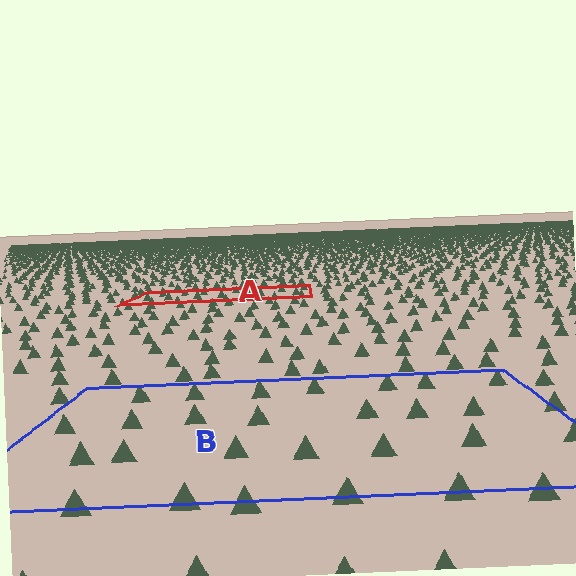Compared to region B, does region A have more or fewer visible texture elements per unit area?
Region A has more texture elements per unit area — they are packed more densely because it is farther away.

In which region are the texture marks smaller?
The texture marks are smaller in region A, because it is farther away.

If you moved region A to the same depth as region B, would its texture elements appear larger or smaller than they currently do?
They would appear larger. At a closer depth, the same texture elements are projected at a bigger on-screen size.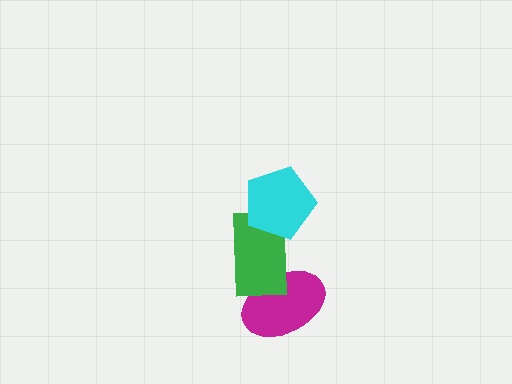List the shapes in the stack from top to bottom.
From top to bottom: the cyan pentagon, the green rectangle, the magenta ellipse.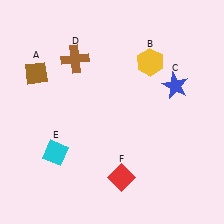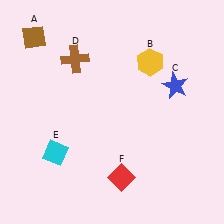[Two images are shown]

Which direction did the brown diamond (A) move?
The brown diamond (A) moved up.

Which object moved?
The brown diamond (A) moved up.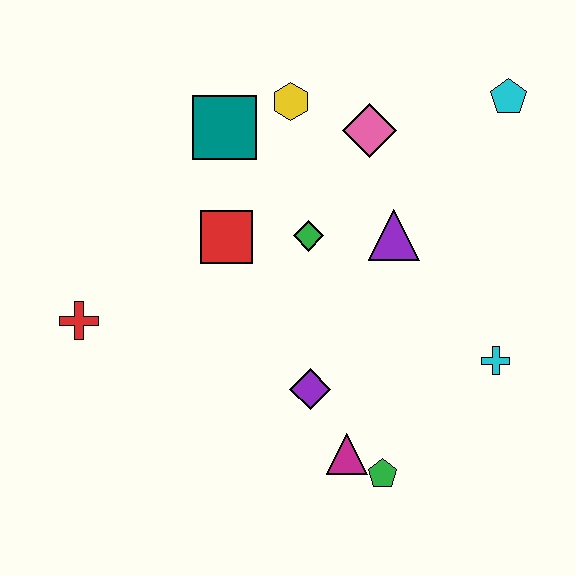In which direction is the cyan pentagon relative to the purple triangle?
The cyan pentagon is above the purple triangle.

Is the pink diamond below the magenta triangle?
No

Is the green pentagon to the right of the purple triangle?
No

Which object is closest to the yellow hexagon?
The teal square is closest to the yellow hexagon.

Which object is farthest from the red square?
The cyan pentagon is farthest from the red square.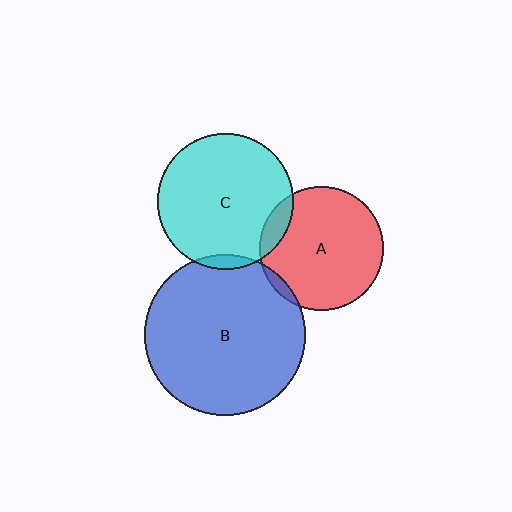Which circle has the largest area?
Circle B (blue).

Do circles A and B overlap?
Yes.